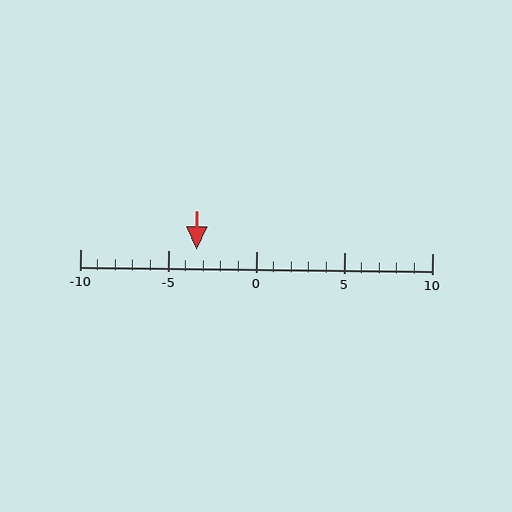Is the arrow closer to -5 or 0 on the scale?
The arrow is closer to -5.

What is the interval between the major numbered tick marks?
The major tick marks are spaced 5 units apart.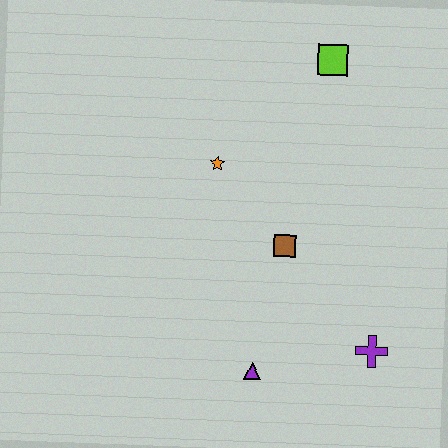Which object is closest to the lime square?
The orange star is closest to the lime square.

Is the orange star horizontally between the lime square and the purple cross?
No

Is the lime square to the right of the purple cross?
No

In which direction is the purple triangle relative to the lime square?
The purple triangle is below the lime square.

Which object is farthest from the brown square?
The lime square is farthest from the brown square.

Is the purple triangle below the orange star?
Yes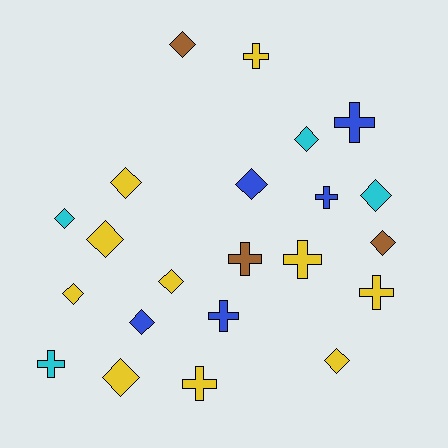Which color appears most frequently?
Yellow, with 10 objects.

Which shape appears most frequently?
Diamond, with 13 objects.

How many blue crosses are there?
There are 3 blue crosses.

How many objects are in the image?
There are 22 objects.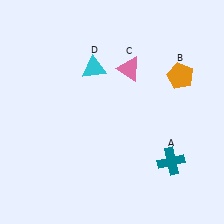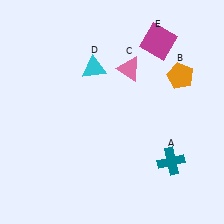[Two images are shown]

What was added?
A magenta square (E) was added in Image 2.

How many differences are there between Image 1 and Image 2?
There is 1 difference between the two images.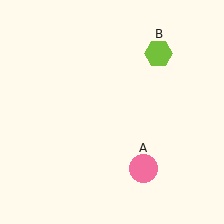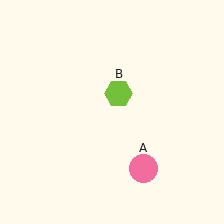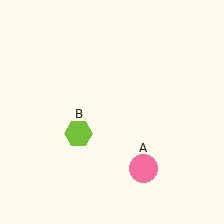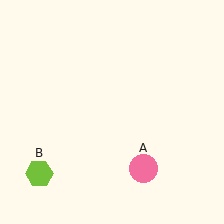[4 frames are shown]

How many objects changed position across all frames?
1 object changed position: lime hexagon (object B).